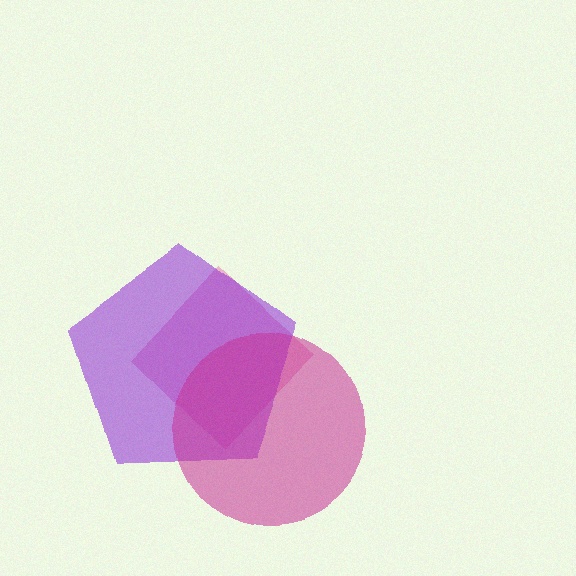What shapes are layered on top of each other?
The layered shapes are: a pink diamond, a purple pentagon, a magenta circle.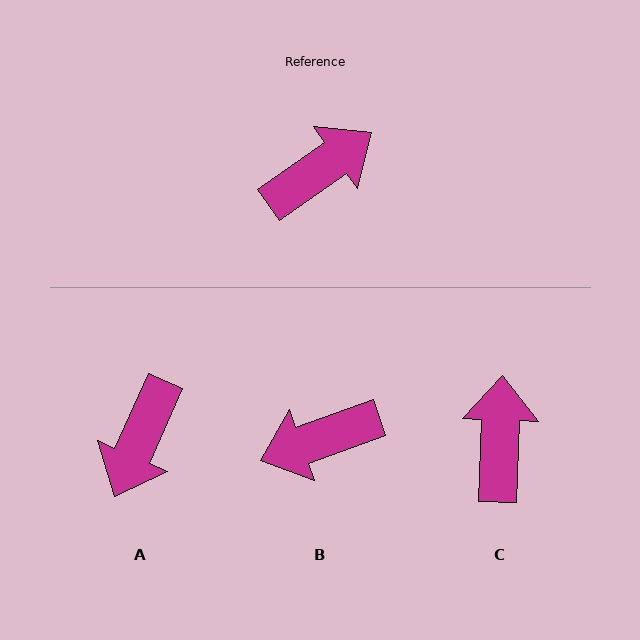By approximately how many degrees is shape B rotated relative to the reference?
Approximately 164 degrees counter-clockwise.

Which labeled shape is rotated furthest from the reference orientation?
B, about 164 degrees away.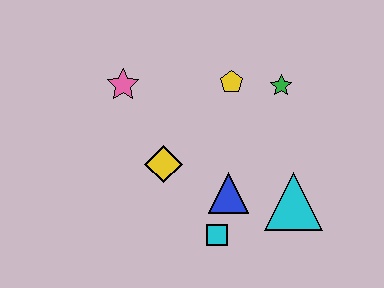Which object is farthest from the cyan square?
The pink star is farthest from the cyan square.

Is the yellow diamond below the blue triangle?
No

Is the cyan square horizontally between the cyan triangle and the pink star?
Yes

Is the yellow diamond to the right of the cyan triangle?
No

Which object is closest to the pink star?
The yellow diamond is closest to the pink star.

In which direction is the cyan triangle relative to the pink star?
The cyan triangle is to the right of the pink star.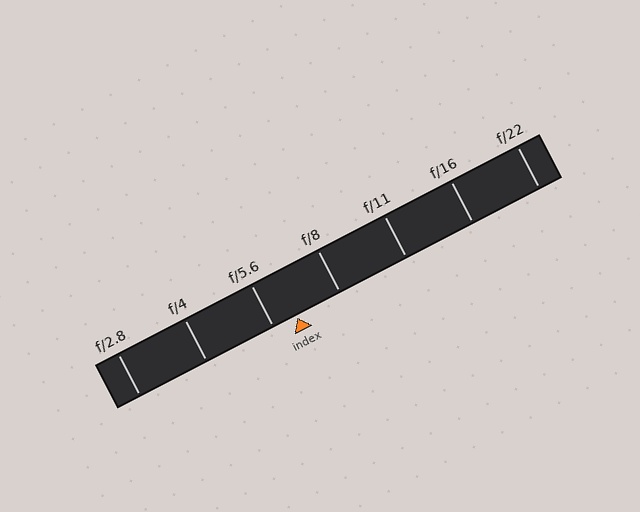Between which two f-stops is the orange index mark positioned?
The index mark is between f/5.6 and f/8.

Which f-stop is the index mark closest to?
The index mark is closest to f/5.6.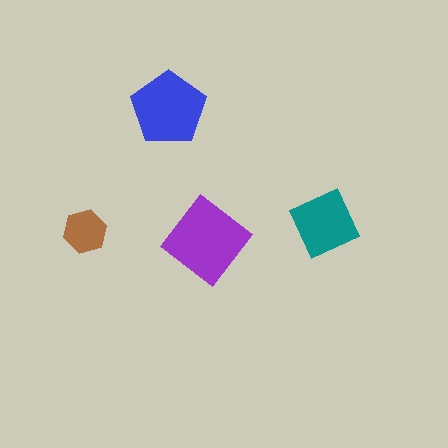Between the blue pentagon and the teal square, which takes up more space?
The blue pentagon.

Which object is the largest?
The purple diamond.